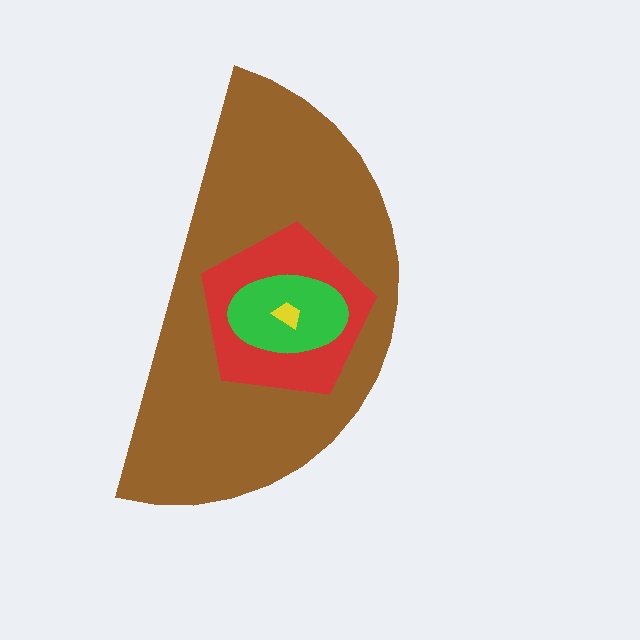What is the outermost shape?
The brown semicircle.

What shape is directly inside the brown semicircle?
The red pentagon.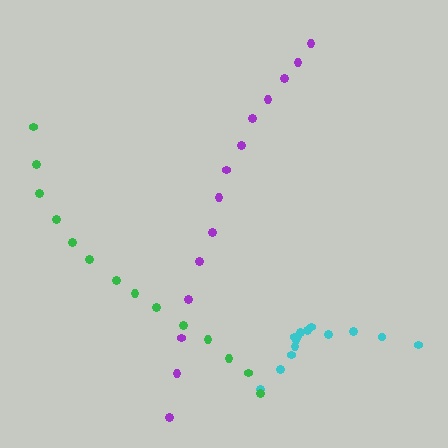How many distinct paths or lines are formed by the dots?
There are 3 distinct paths.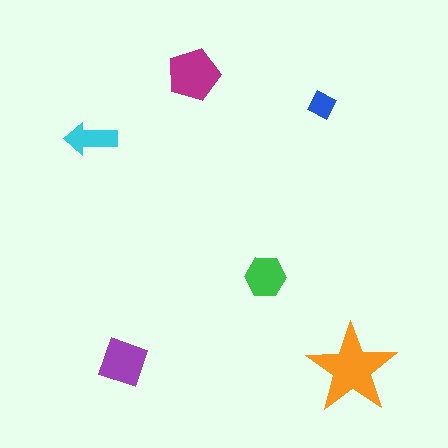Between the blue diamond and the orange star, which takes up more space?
The orange star.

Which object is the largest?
The orange star.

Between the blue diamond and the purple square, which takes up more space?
The purple square.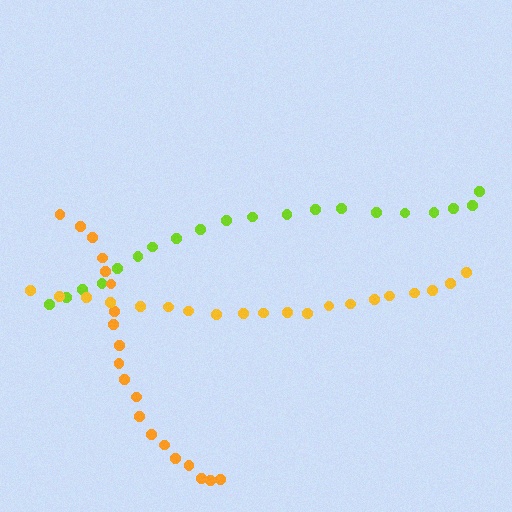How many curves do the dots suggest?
There are 3 distinct paths.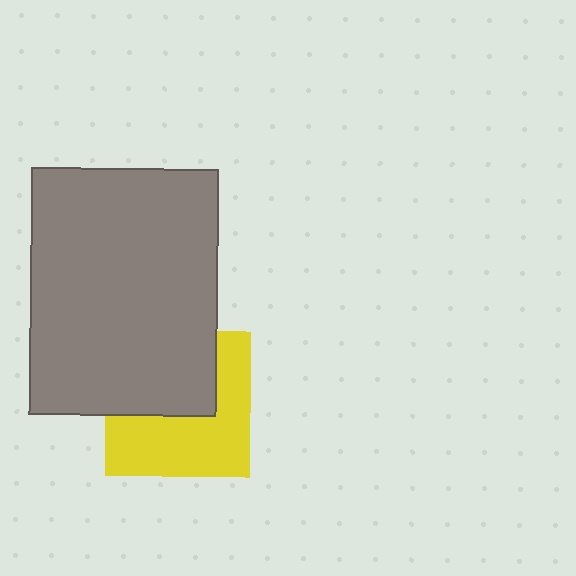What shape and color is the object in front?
The object in front is a gray rectangle.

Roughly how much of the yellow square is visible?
About half of it is visible (roughly 55%).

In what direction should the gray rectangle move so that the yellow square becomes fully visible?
The gray rectangle should move up. That is the shortest direction to clear the overlap and leave the yellow square fully visible.